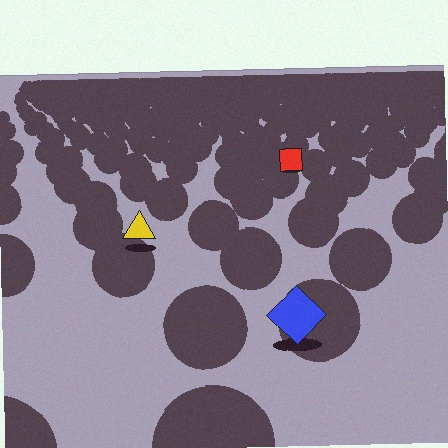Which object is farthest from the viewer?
The red square is farthest from the viewer. It appears smaller and the ground texture around it is denser.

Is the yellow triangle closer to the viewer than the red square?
Yes. The yellow triangle is closer — you can tell from the texture gradient: the ground texture is coarser near it.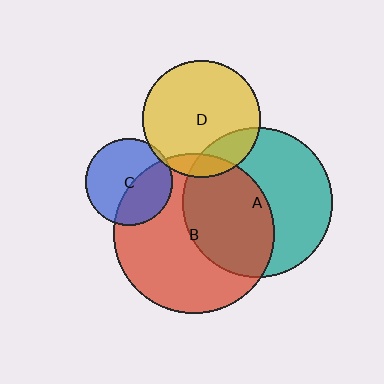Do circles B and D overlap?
Yes.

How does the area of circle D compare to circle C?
Approximately 1.8 times.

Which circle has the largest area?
Circle B (red).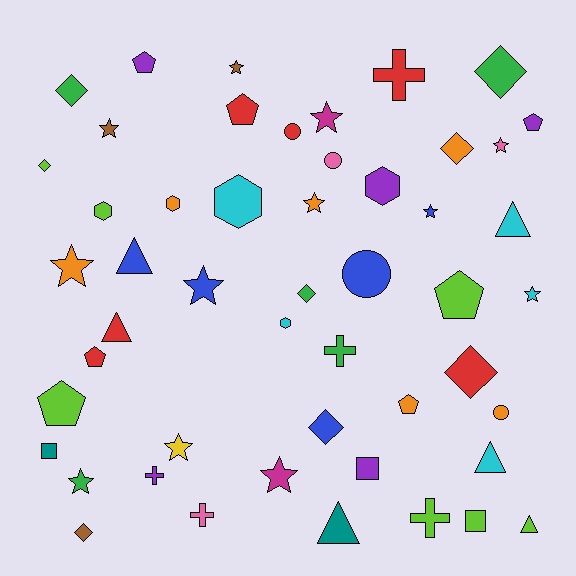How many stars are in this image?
There are 12 stars.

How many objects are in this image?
There are 50 objects.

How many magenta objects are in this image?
There are 2 magenta objects.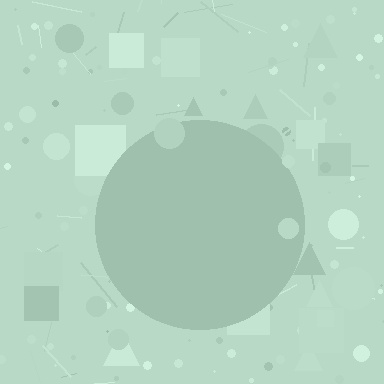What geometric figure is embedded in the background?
A circle is embedded in the background.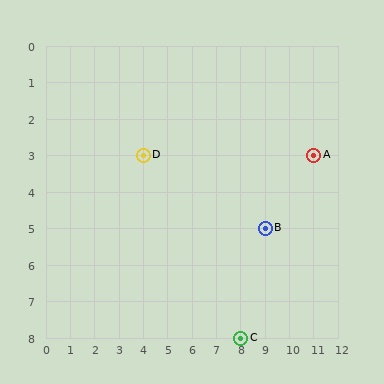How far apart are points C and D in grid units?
Points C and D are 4 columns and 5 rows apart (about 6.4 grid units diagonally).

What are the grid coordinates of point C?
Point C is at grid coordinates (8, 8).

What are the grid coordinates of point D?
Point D is at grid coordinates (4, 3).